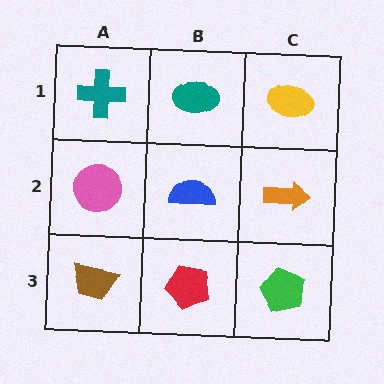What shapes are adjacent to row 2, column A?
A teal cross (row 1, column A), a brown trapezoid (row 3, column A), a blue semicircle (row 2, column B).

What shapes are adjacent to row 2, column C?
A yellow ellipse (row 1, column C), a green pentagon (row 3, column C), a blue semicircle (row 2, column B).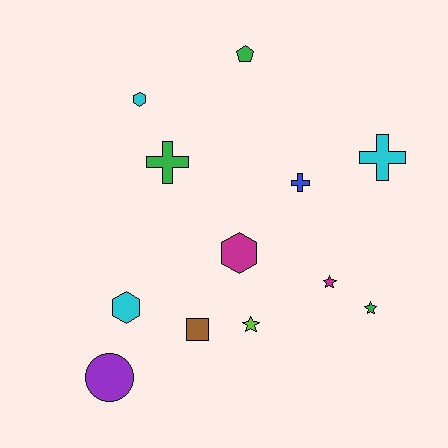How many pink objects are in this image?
There are no pink objects.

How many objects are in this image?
There are 12 objects.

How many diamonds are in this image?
There are no diamonds.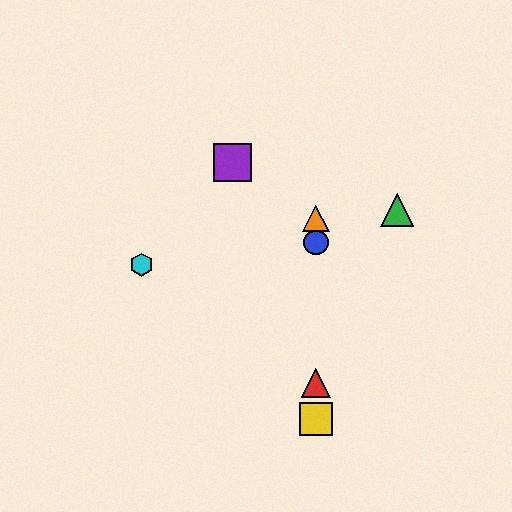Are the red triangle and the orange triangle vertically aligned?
Yes, both are at x≈316.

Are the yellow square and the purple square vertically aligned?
No, the yellow square is at x≈316 and the purple square is at x≈233.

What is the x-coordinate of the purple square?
The purple square is at x≈233.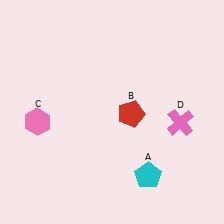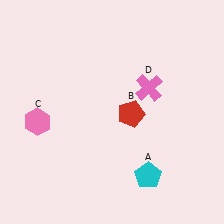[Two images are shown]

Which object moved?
The pink cross (D) moved up.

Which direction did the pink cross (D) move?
The pink cross (D) moved up.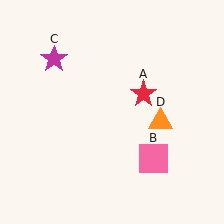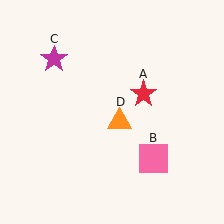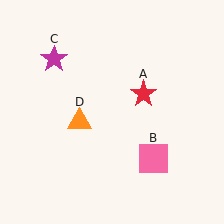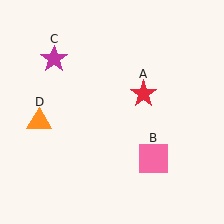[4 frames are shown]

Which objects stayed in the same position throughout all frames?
Red star (object A) and pink square (object B) and magenta star (object C) remained stationary.